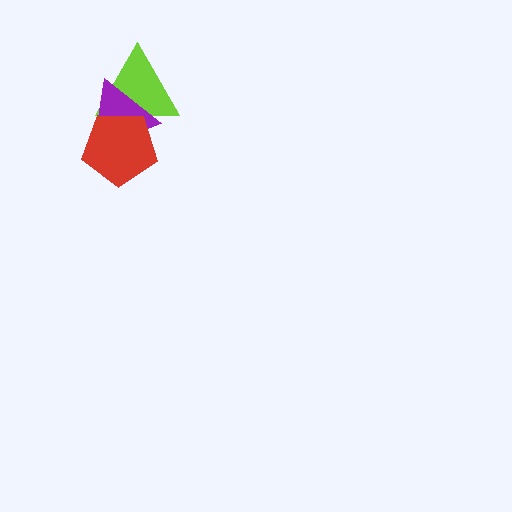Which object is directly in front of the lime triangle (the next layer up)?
The purple triangle is directly in front of the lime triangle.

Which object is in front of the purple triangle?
The red pentagon is in front of the purple triangle.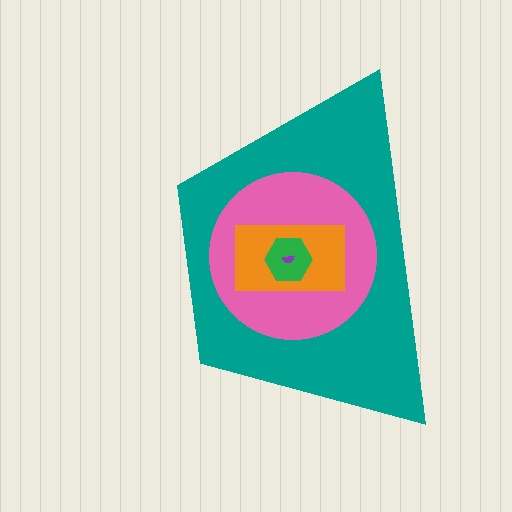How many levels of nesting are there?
5.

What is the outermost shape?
The teal trapezoid.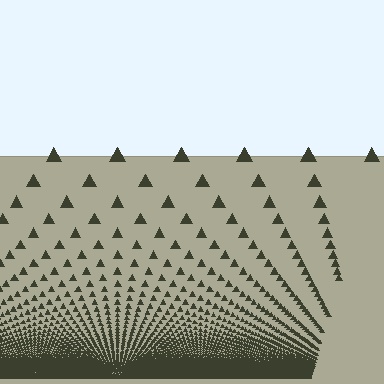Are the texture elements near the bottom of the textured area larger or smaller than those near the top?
Smaller. The gradient is inverted — elements near the bottom are smaller and denser.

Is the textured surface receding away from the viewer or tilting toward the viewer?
The surface appears to tilt toward the viewer. Texture elements get larger and sparser toward the top.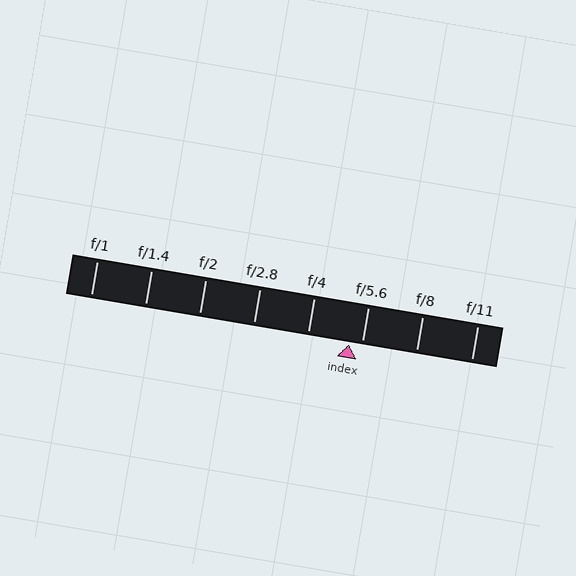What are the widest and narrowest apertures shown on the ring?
The widest aperture shown is f/1 and the narrowest is f/11.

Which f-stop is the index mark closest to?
The index mark is closest to f/5.6.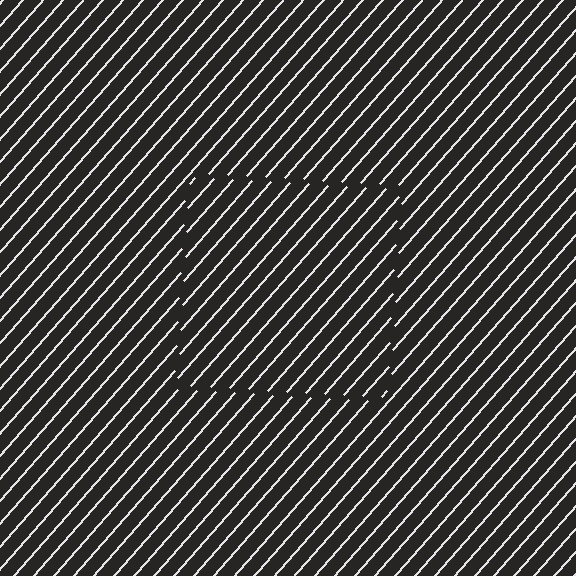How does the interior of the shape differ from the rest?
The interior of the shape contains the same grating, shifted by half a period — the contour is defined by the phase discontinuity where line-ends from the inner and outer gratings abut.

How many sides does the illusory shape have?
4 sides — the line-ends trace a square.